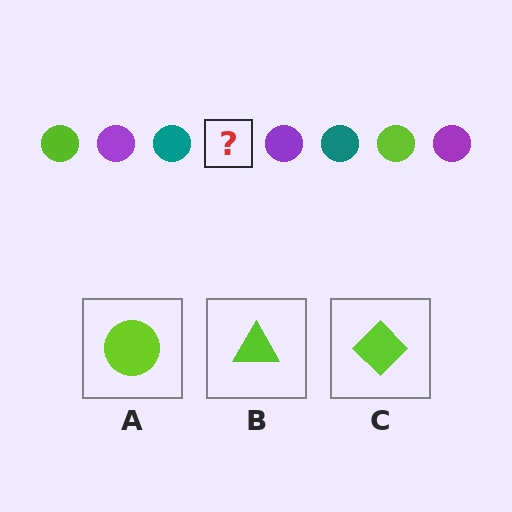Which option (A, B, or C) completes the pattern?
A.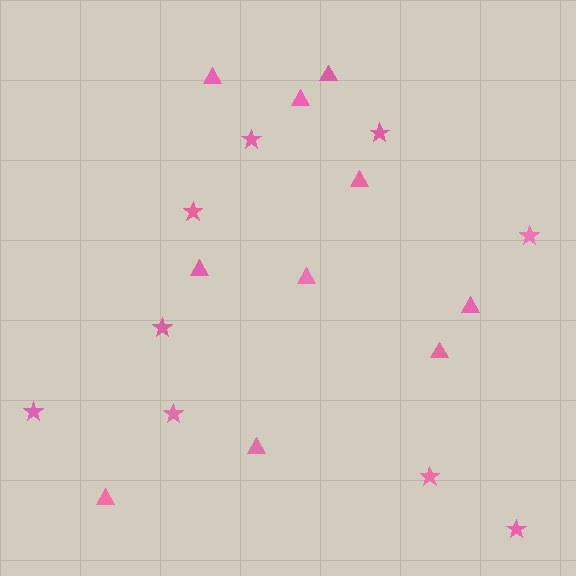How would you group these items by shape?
There are 2 groups: one group of stars (9) and one group of triangles (10).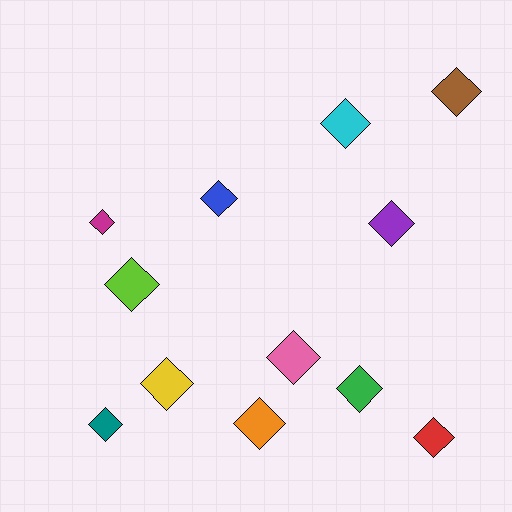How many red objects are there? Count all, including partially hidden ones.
There is 1 red object.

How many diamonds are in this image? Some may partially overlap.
There are 12 diamonds.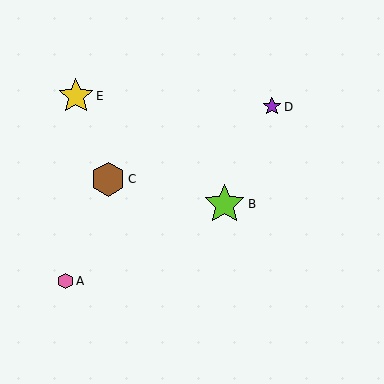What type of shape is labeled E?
Shape E is a yellow star.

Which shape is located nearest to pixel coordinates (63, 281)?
The pink hexagon (labeled A) at (66, 281) is nearest to that location.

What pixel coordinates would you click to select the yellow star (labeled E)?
Click at (76, 96) to select the yellow star E.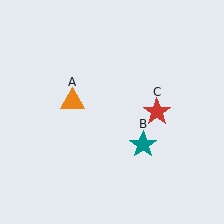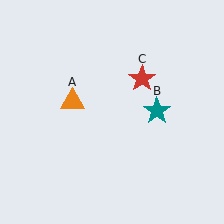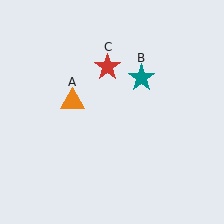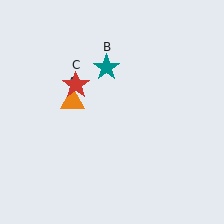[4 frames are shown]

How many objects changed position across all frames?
2 objects changed position: teal star (object B), red star (object C).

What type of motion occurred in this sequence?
The teal star (object B), red star (object C) rotated counterclockwise around the center of the scene.